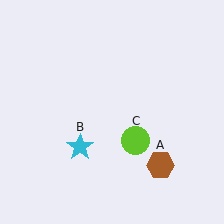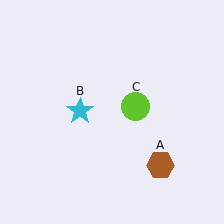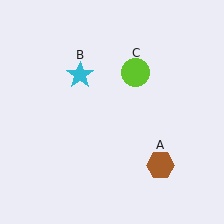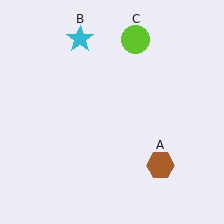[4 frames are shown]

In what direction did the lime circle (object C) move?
The lime circle (object C) moved up.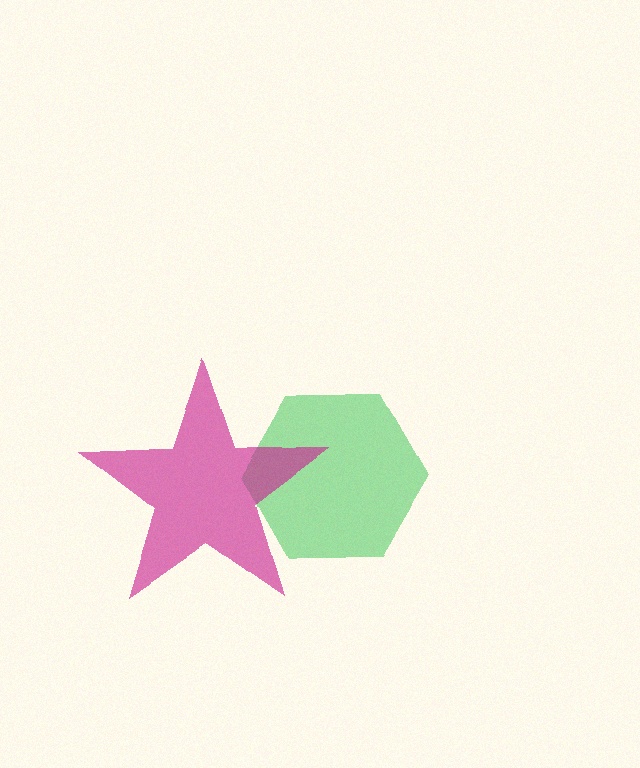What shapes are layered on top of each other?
The layered shapes are: a green hexagon, a magenta star.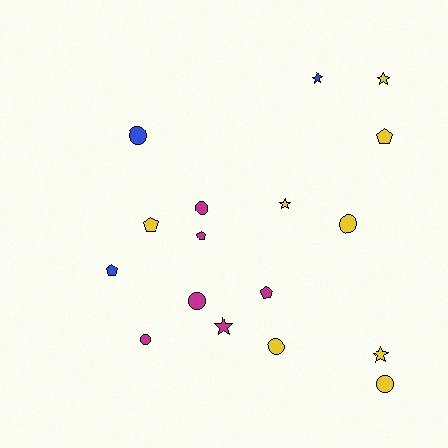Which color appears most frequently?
Yellow, with 8 objects.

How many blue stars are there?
There is 1 blue star.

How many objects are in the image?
There are 17 objects.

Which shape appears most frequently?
Circle, with 7 objects.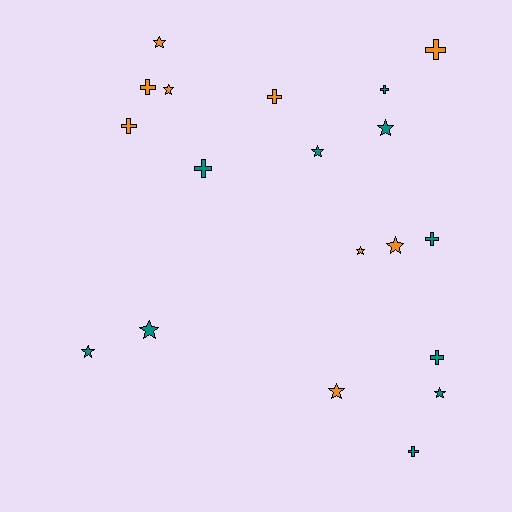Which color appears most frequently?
Teal, with 10 objects.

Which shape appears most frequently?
Star, with 10 objects.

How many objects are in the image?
There are 19 objects.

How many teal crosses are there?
There are 5 teal crosses.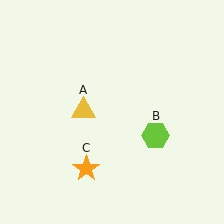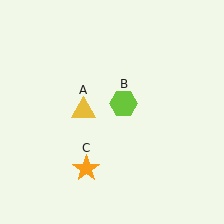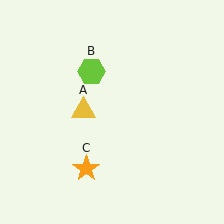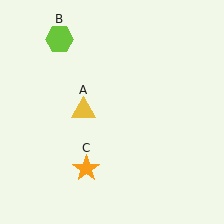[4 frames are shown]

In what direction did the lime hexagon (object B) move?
The lime hexagon (object B) moved up and to the left.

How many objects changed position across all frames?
1 object changed position: lime hexagon (object B).